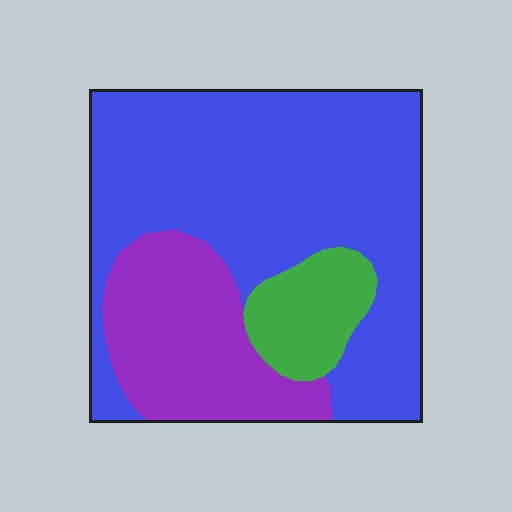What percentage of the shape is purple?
Purple takes up about one quarter (1/4) of the shape.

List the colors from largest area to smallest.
From largest to smallest: blue, purple, green.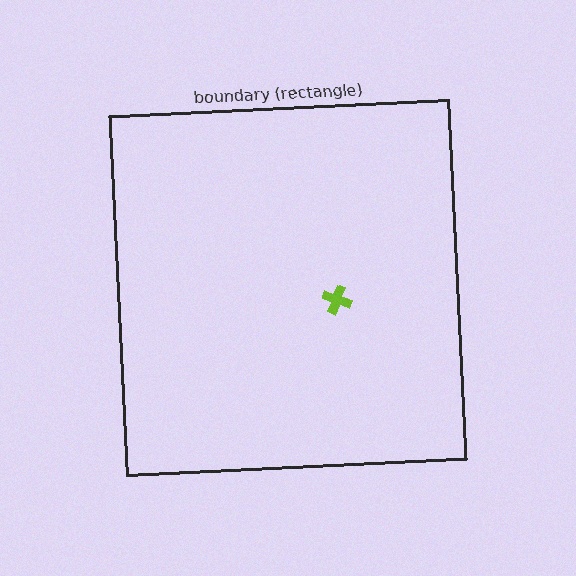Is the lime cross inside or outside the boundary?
Inside.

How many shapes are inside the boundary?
1 inside, 0 outside.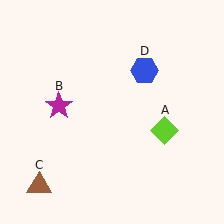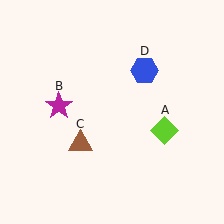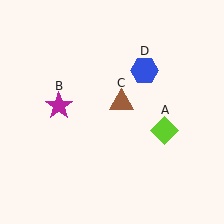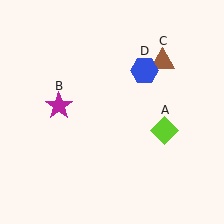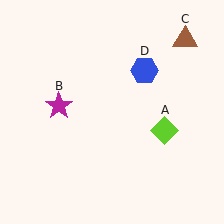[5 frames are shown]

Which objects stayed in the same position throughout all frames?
Lime diamond (object A) and magenta star (object B) and blue hexagon (object D) remained stationary.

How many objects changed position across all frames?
1 object changed position: brown triangle (object C).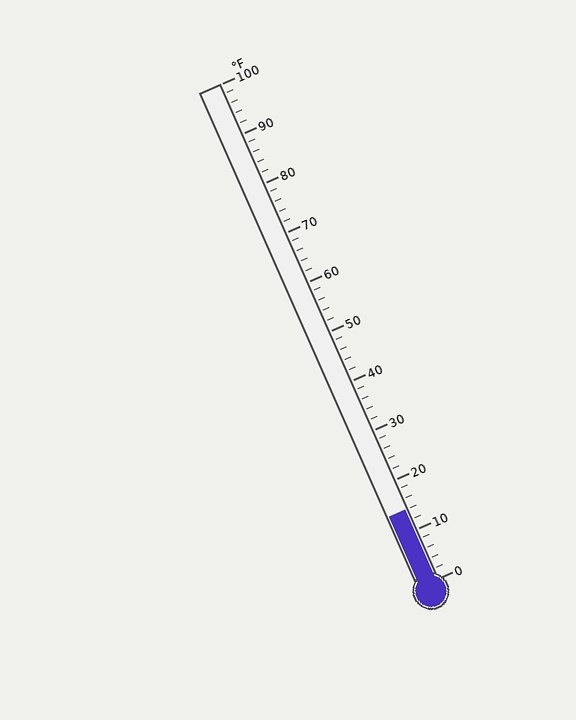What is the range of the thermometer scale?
The thermometer scale ranges from 0°F to 100°F.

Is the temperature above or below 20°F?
The temperature is below 20°F.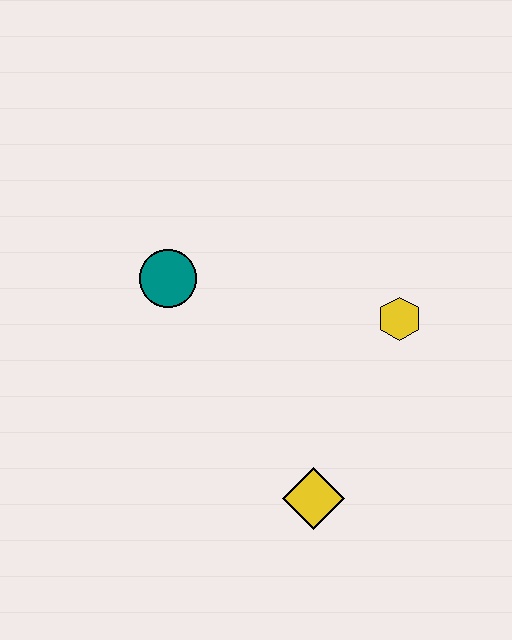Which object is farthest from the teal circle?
The yellow diamond is farthest from the teal circle.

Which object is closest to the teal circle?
The yellow hexagon is closest to the teal circle.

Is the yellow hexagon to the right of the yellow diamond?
Yes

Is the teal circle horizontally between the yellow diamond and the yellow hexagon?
No